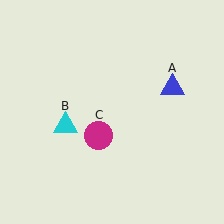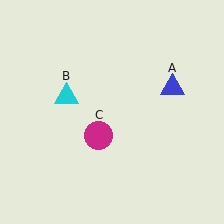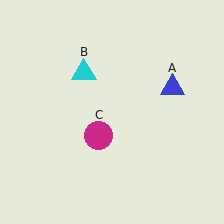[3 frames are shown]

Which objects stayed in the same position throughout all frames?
Blue triangle (object A) and magenta circle (object C) remained stationary.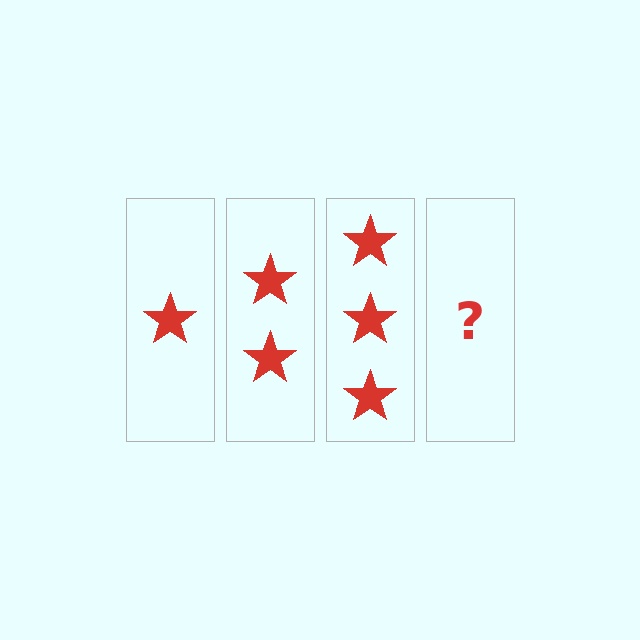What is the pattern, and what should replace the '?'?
The pattern is that each step adds one more star. The '?' should be 4 stars.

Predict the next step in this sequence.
The next step is 4 stars.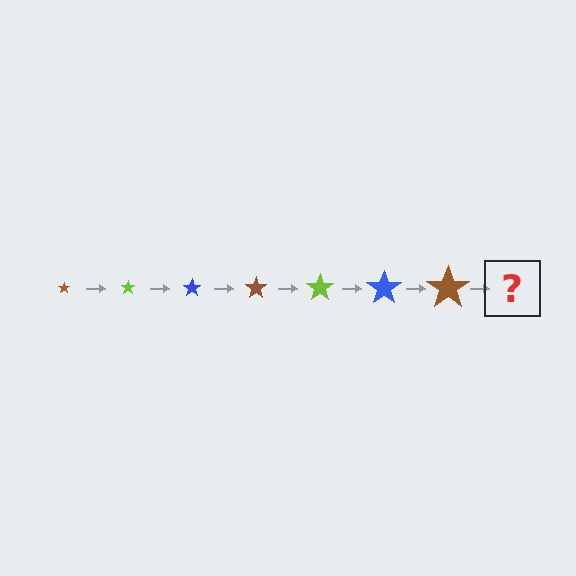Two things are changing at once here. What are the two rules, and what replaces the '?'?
The two rules are that the star grows larger each step and the color cycles through brown, lime, and blue. The '?' should be a lime star, larger than the previous one.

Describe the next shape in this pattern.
It should be a lime star, larger than the previous one.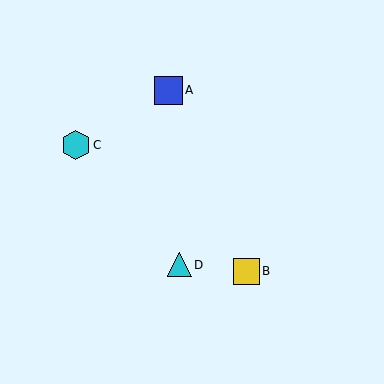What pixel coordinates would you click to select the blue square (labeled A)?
Click at (168, 90) to select the blue square A.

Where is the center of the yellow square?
The center of the yellow square is at (246, 271).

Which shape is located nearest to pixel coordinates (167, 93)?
The blue square (labeled A) at (168, 90) is nearest to that location.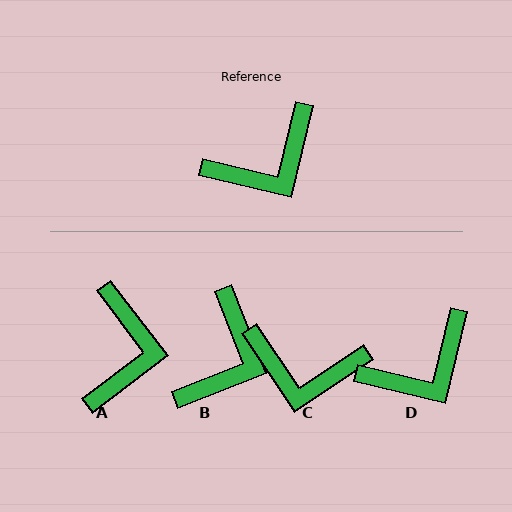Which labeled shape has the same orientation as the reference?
D.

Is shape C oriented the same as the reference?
No, it is off by about 43 degrees.